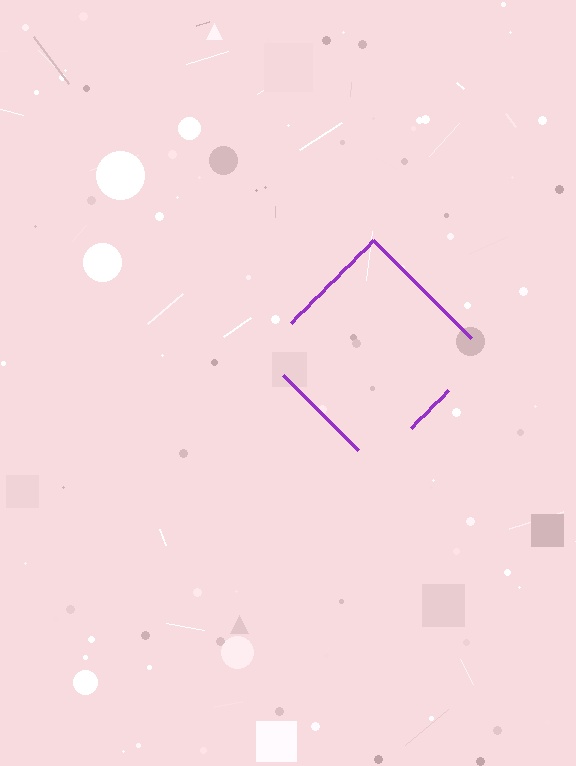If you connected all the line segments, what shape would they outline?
They would outline a diamond.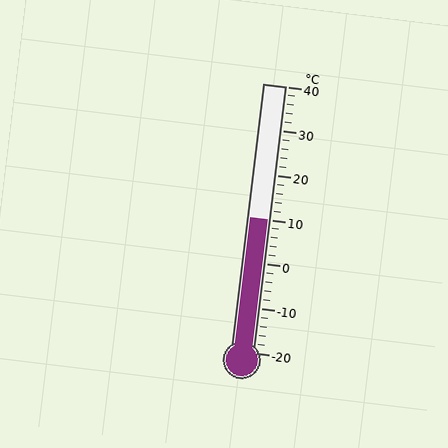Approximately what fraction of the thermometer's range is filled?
The thermometer is filled to approximately 50% of its range.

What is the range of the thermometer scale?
The thermometer scale ranges from -20°C to 40°C.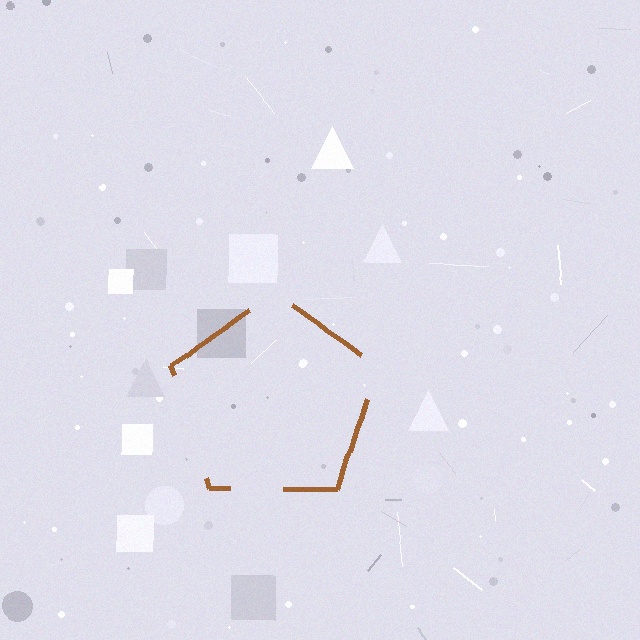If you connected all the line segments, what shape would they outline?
They would outline a pentagon.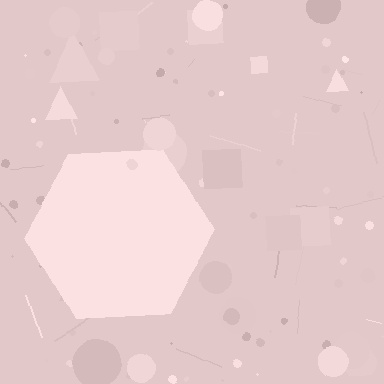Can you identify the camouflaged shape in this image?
The camouflaged shape is a hexagon.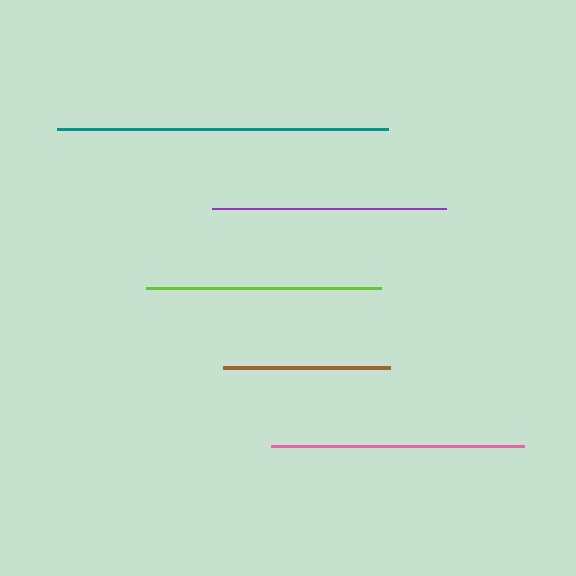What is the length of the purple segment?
The purple segment is approximately 235 pixels long.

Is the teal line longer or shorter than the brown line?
The teal line is longer than the brown line.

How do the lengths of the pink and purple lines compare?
The pink and purple lines are approximately the same length.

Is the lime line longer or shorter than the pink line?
The pink line is longer than the lime line.